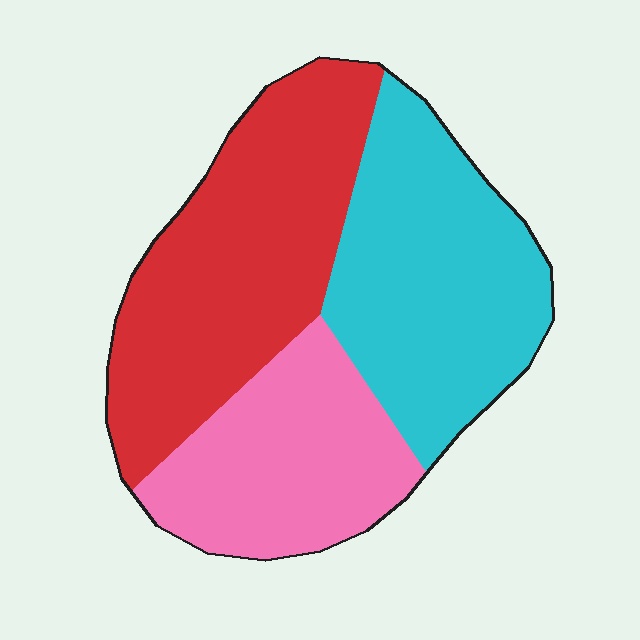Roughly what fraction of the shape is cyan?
Cyan takes up between a third and a half of the shape.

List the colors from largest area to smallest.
From largest to smallest: red, cyan, pink.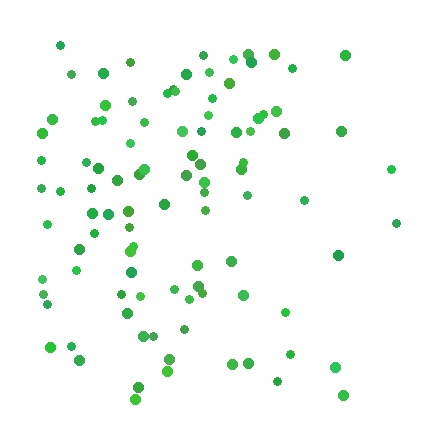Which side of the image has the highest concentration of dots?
The left.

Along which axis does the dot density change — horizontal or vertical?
Horizontal.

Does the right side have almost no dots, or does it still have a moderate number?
Still a moderate number, just noticeably fewer than the left.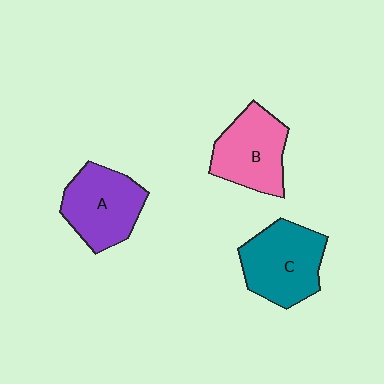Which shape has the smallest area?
Shape B (pink).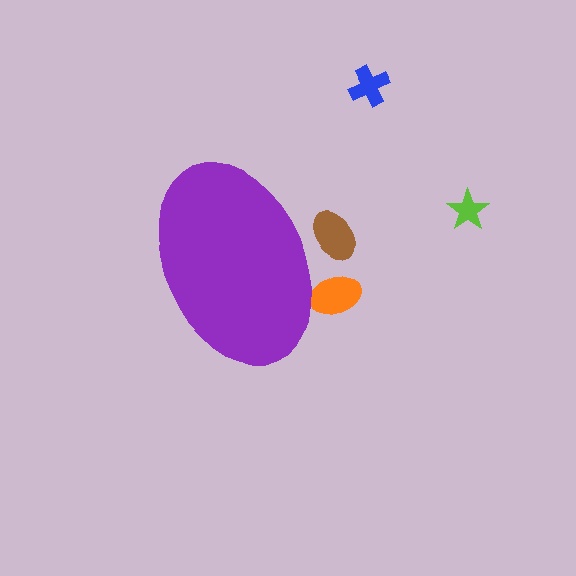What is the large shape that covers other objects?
A purple ellipse.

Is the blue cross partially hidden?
No, the blue cross is fully visible.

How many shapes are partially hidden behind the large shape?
2 shapes are partially hidden.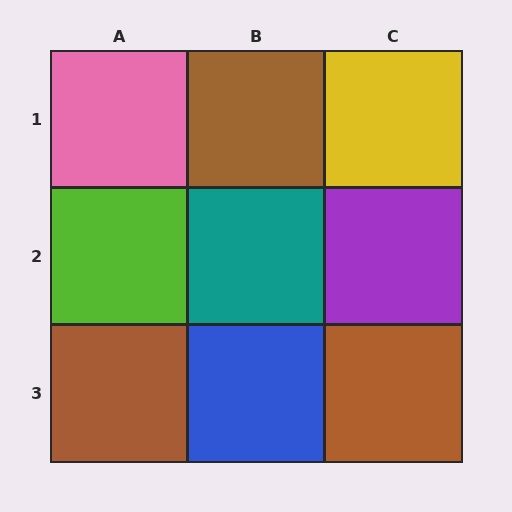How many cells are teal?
1 cell is teal.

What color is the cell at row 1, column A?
Pink.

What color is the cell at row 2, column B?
Teal.